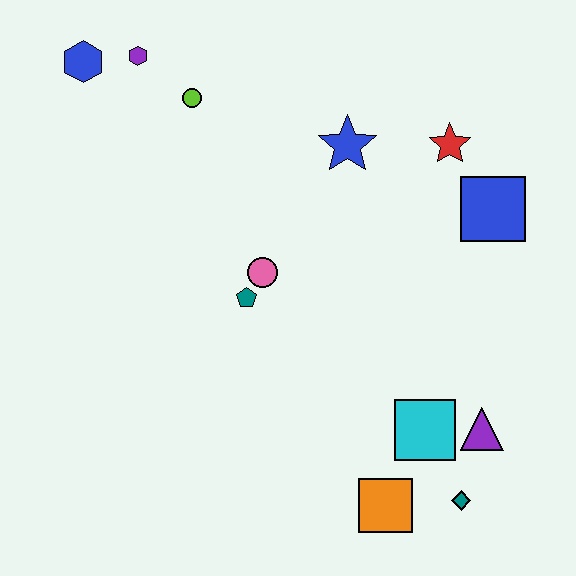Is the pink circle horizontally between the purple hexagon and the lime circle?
No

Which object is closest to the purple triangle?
The cyan square is closest to the purple triangle.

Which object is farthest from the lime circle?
The teal diamond is farthest from the lime circle.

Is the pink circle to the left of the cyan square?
Yes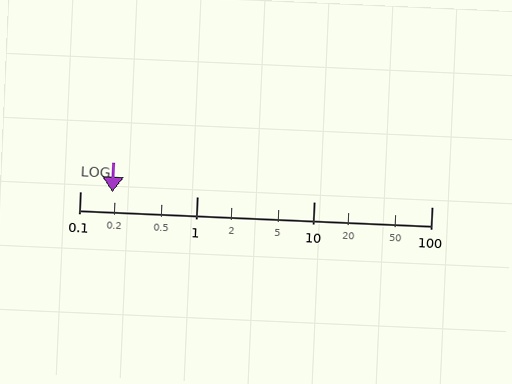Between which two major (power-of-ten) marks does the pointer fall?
The pointer is between 0.1 and 1.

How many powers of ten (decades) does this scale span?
The scale spans 3 decades, from 0.1 to 100.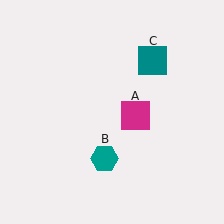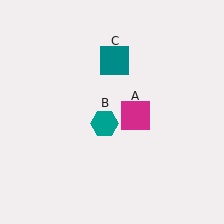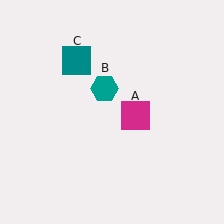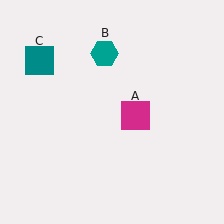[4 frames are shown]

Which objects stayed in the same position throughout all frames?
Magenta square (object A) remained stationary.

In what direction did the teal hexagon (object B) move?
The teal hexagon (object B) moved up.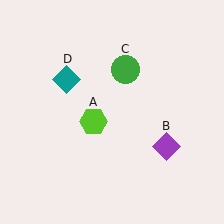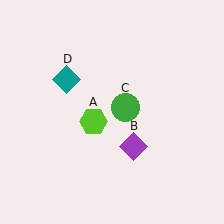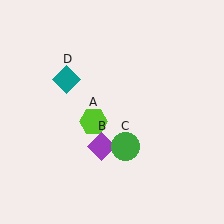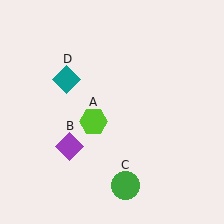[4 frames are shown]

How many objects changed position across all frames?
2 objects changed position: purple diamond (object B), green circle (object C).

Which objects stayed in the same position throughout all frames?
Lime hexagon (object A) and teal diamond (object D) remained stationary.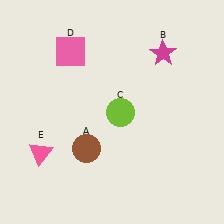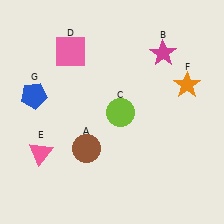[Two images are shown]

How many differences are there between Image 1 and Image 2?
There are 2 differences between the two images.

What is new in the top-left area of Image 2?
A blue pentagon (G) was added in the top-left area of Image 2.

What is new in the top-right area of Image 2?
An orange star (F) was added in the top-right area of Image 2.